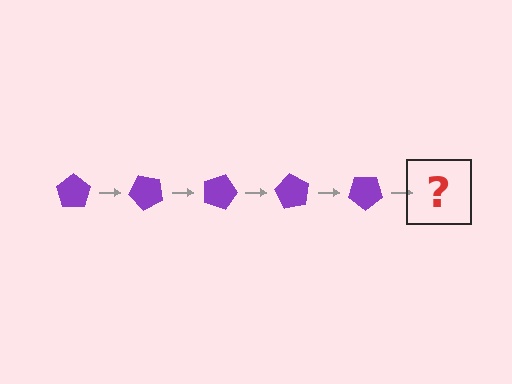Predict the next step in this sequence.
The next step is a purple pentagon rotated 225 degrees.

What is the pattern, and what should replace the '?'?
The pattern is that the pentagon rotates 45 degrees each step. The '?' should be a purple pentagon rotated 225 degrees.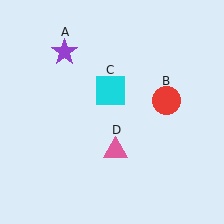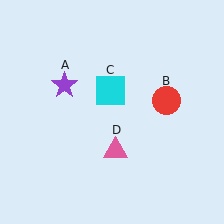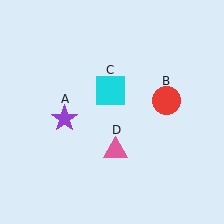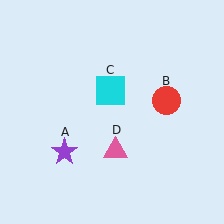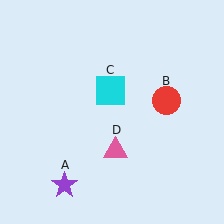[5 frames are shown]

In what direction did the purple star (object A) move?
The purple star (object A) moved down.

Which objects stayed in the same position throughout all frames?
Red circle (object B) and cyan square (object C) and pink triangle (object D) remained stationary.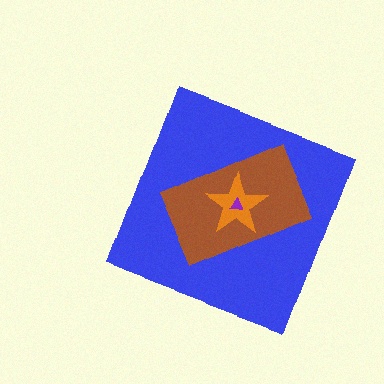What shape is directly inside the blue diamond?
The brown rectangle.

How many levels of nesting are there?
4.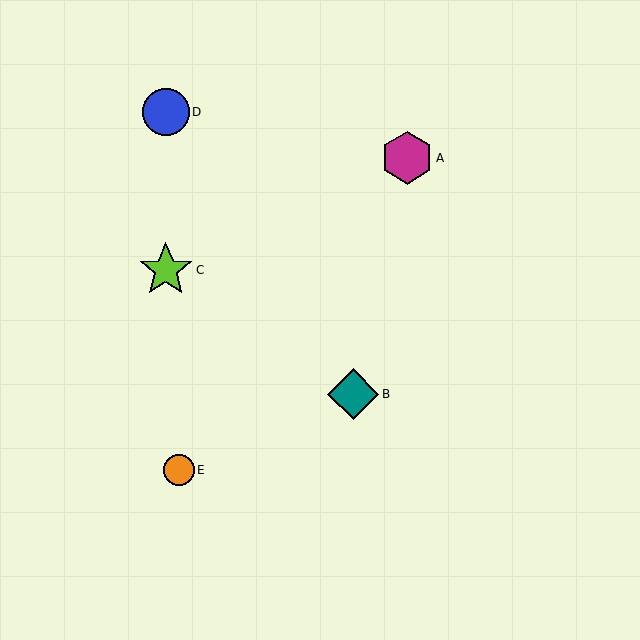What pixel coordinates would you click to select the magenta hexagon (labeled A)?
Click at (407, 158) to select the magenta hexagon A.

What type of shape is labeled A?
Shape A is a magenta hexagon.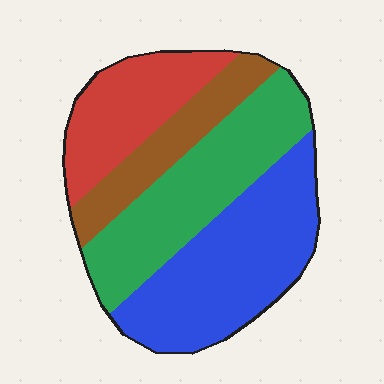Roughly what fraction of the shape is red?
Red covers about 20% of the shape.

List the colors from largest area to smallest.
From largest to smallest: blue, green, red, brown.